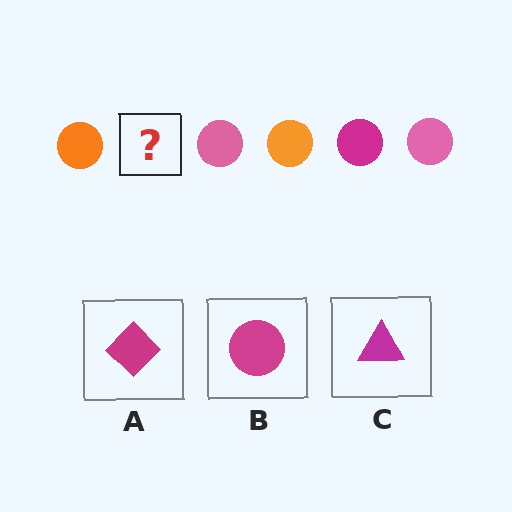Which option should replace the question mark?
Option B.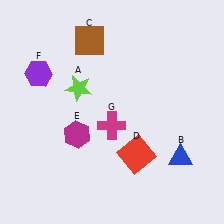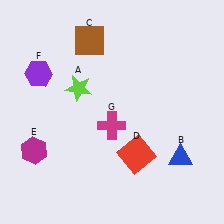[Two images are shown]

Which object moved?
The magenta hexagon (E) moved left.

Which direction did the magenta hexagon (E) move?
The magenta hexagon (E) moved left.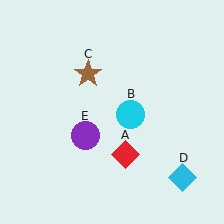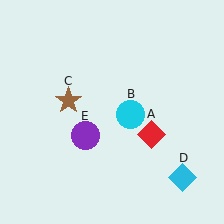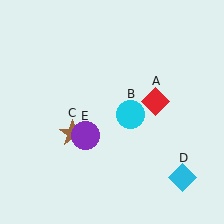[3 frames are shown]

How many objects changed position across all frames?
2 objects changed position: red diamond (object A), brown star (object C).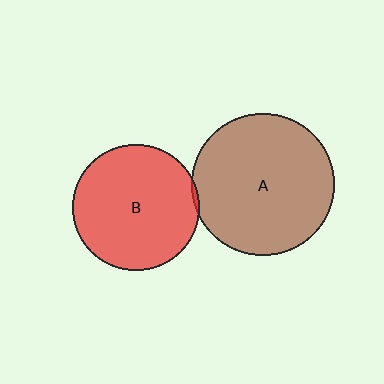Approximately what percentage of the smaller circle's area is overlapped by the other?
Approximately 5%.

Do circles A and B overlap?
Yes.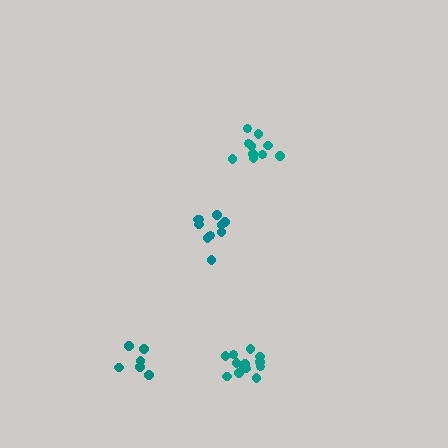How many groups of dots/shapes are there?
There are 4 groups.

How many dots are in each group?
Group 1: 7 dots, Group 2: 13 dots, Group 3: 10 dots, Group 4: 10 dots (40 total).